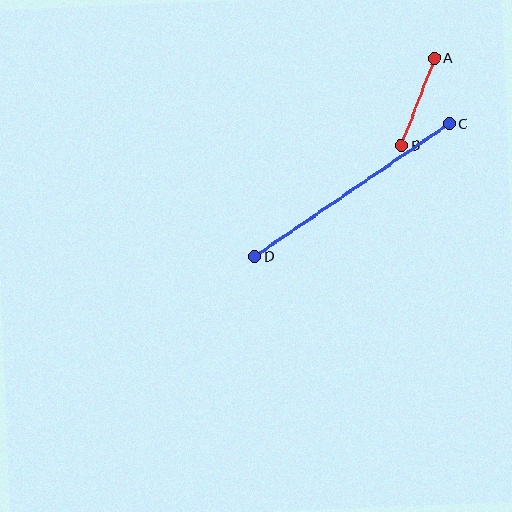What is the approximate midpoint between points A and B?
The midpoint is at approximately (418, 102) pixels.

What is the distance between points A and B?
The distance is approximately 93 pixels.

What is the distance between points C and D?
The distance is approximately 235 pixels.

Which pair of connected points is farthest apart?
Points C and D are farthest apart.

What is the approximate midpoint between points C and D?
The midpoint is at approximately (352, 190) pixels.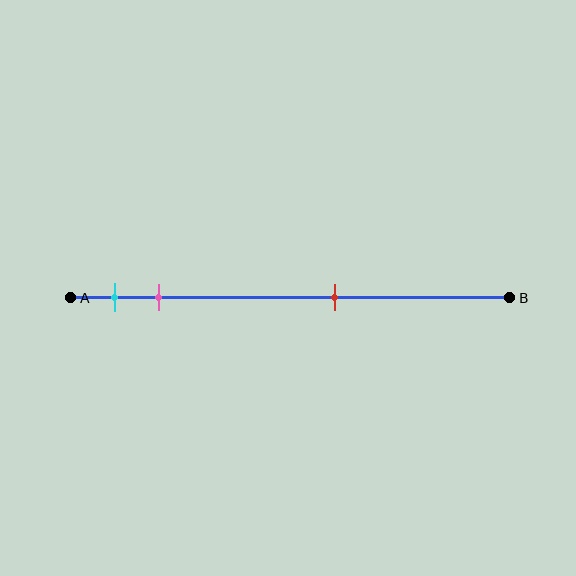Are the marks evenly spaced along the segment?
No, the marks are not evenly spaced.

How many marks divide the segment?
There are 3 marks dividing the segment.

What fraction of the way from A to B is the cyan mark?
The cyan mark is approximately 10% (0.1) of the way from A to B.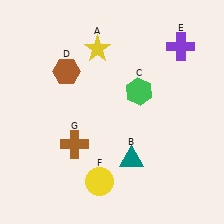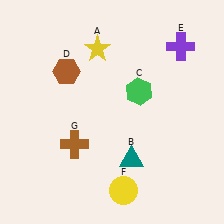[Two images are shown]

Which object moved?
The yellow circle (F) moved right.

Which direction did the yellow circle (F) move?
The yellow circle (F) moved right.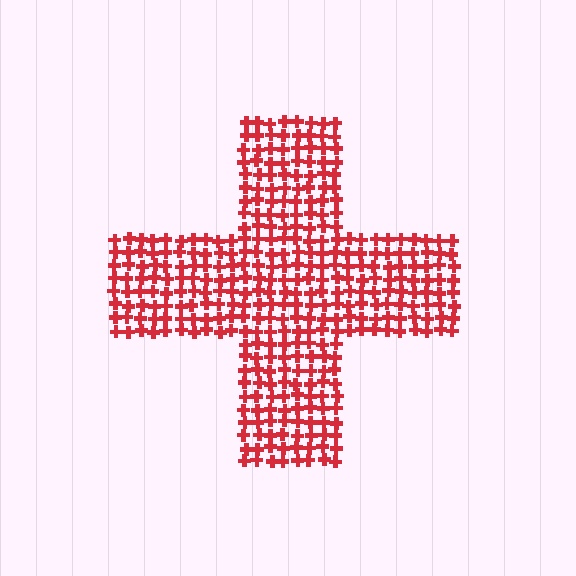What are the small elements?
The small elements are crosses.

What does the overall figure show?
The overall figure shows a cross.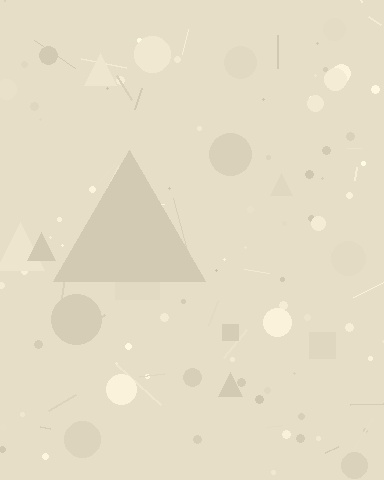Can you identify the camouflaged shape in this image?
The camouflaged shape is a triangle.